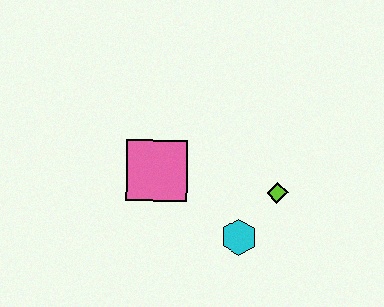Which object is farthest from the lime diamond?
The pink square is farthest from the lime diamond.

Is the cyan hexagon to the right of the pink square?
Yes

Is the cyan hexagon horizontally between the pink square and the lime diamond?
Yes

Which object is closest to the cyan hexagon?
The lime diamond is closest to the cyan hexagon.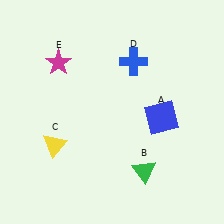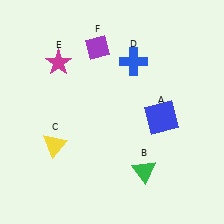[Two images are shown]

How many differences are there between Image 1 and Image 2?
There is 1 difference between the two images.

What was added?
A purple diamond (F) was added in Image 2.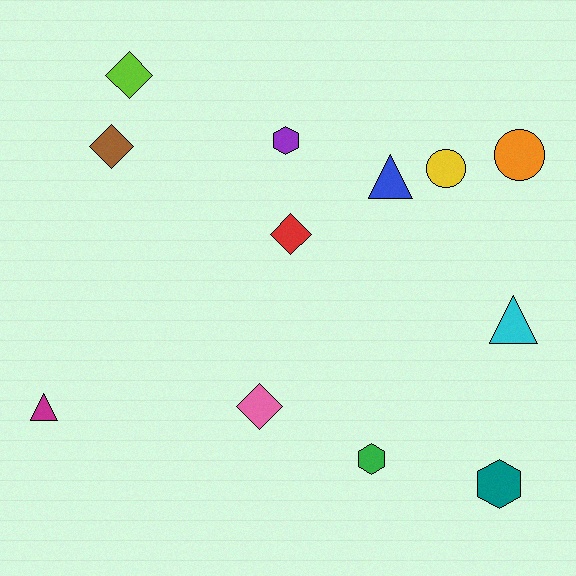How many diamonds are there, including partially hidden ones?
There are 4 diamonds.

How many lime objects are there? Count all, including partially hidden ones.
There is 1 lime object.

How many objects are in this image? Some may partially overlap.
There are 12 objects.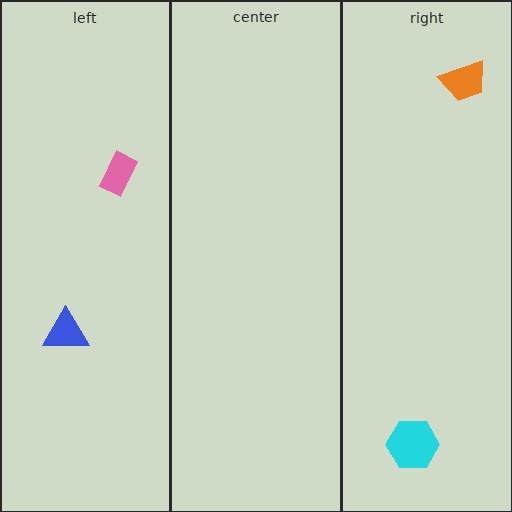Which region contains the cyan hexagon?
The right region.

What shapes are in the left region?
The blue triangle, the pink rectangle.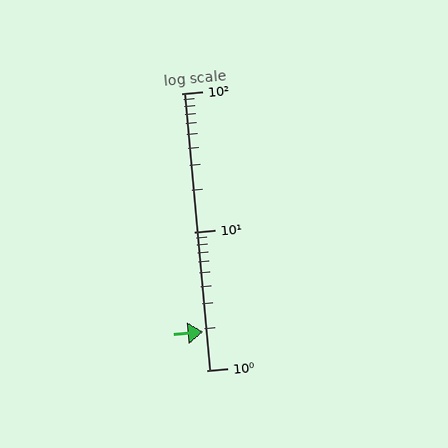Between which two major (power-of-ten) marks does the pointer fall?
The pointer is between 1 and 10.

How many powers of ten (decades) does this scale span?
The scale spans 2 decades, from 1 to 100.